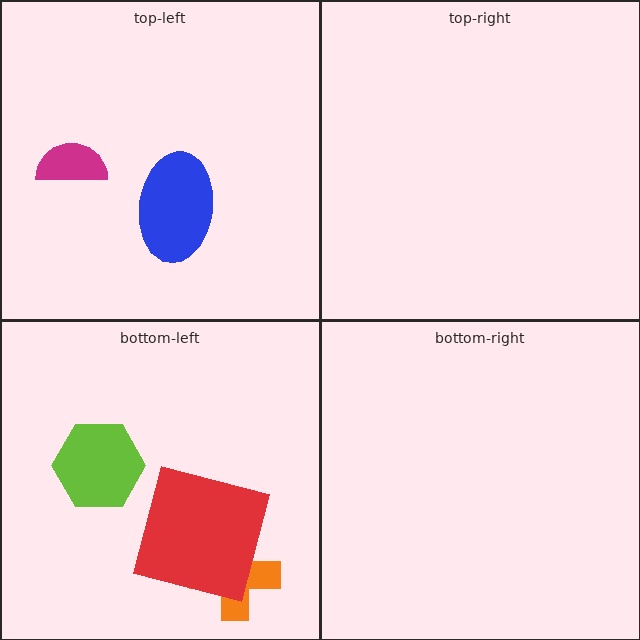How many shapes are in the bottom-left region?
3.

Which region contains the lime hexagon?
The bottom-left region.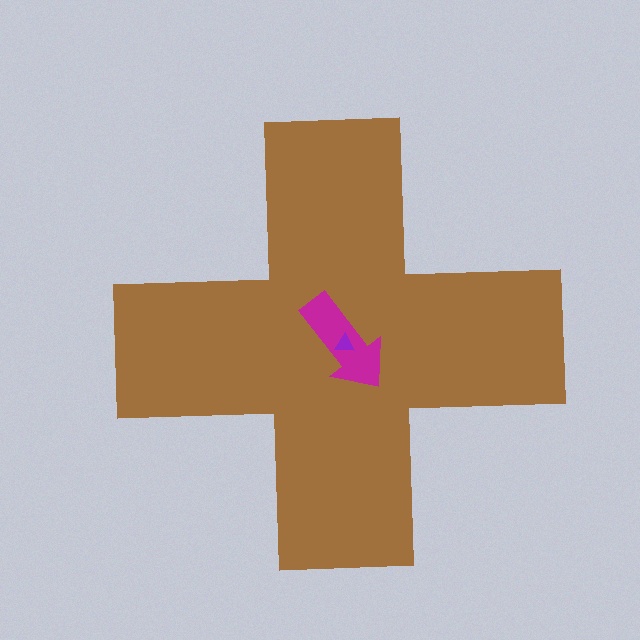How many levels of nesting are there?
3.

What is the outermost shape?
The brown cross.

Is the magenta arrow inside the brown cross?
Yes.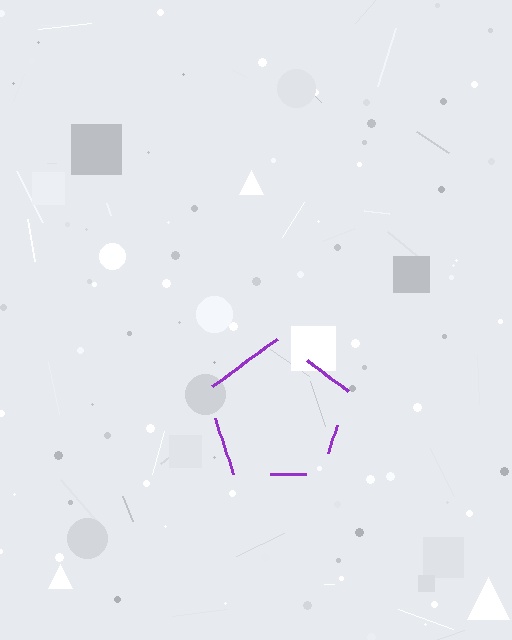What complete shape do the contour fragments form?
The contour fragments form a pentagon.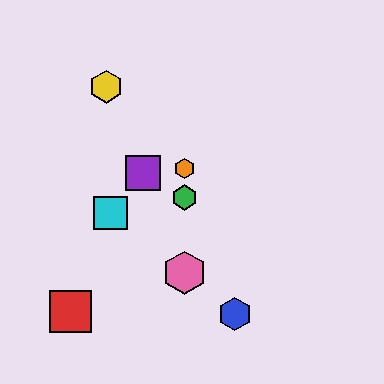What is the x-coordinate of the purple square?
The purple square is at x≈143.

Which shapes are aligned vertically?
The green hexagon, the orange hexagon, the pink hexagon are aligned vertically.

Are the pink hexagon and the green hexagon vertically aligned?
Yes, both are at x≈185.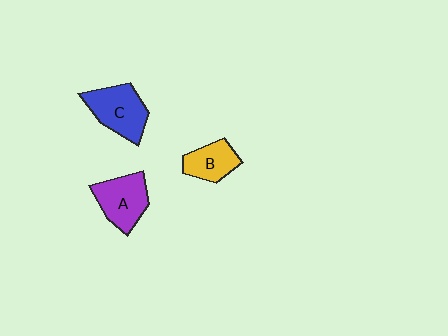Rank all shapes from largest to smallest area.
From largest to smallest: C (blue), A (purple), B (yellow).